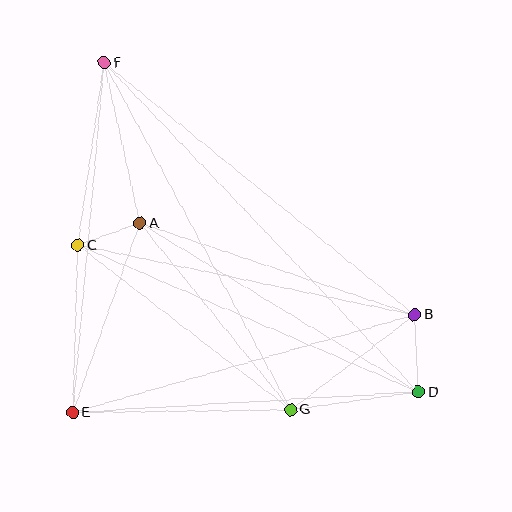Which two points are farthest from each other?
Points D and F are farthest from each other.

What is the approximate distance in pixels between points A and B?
The distance between A and B is approximately 290 pixels.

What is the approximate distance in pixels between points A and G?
The distance between A and G is approximately 240 pixels.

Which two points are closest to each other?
Points A and C are closest to each other.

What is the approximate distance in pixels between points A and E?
The distance between A and E is approximately 201 pixels.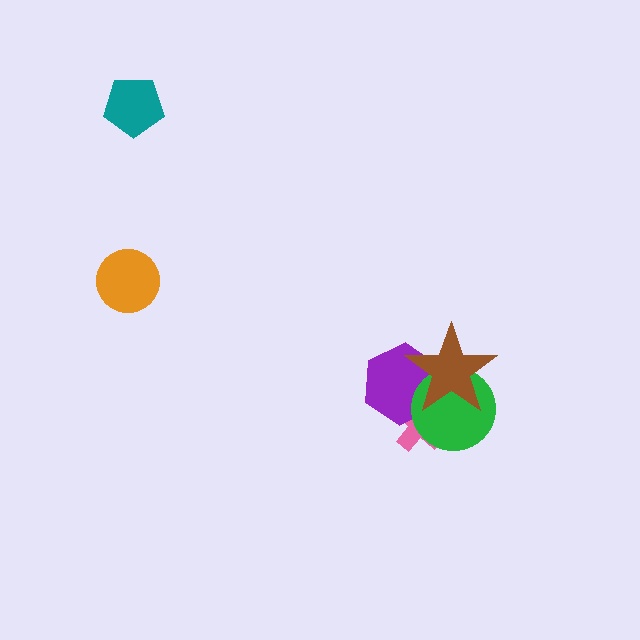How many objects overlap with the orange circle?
0 objects overlap with the orange circle.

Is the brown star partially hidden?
No, no other shape covers it.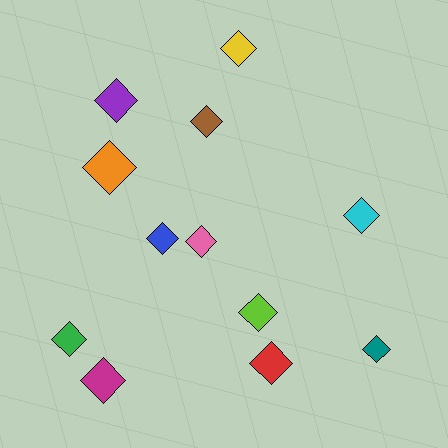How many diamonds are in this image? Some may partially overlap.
There are 12 diamonds.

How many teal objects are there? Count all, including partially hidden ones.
There is 1 teal object.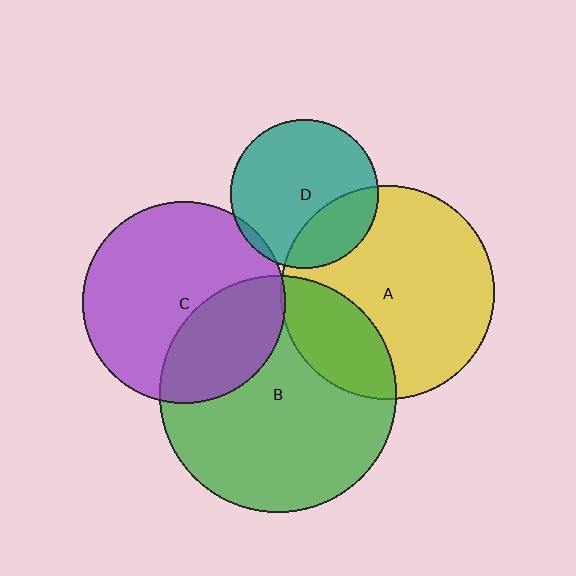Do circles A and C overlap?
Yes.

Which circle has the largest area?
Circle B (green).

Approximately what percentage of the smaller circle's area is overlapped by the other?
Approximately 5%.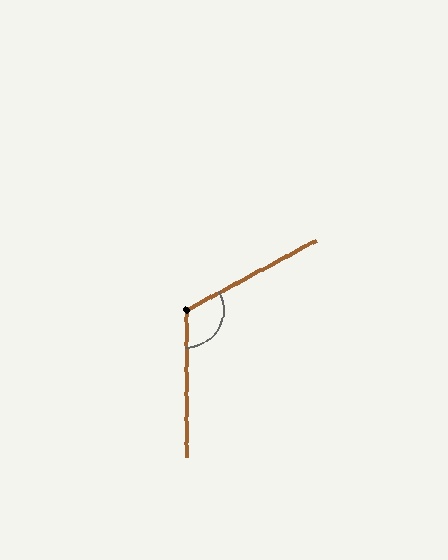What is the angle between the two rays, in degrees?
Approximately 118 degrees.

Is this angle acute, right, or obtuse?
It is obtuse.